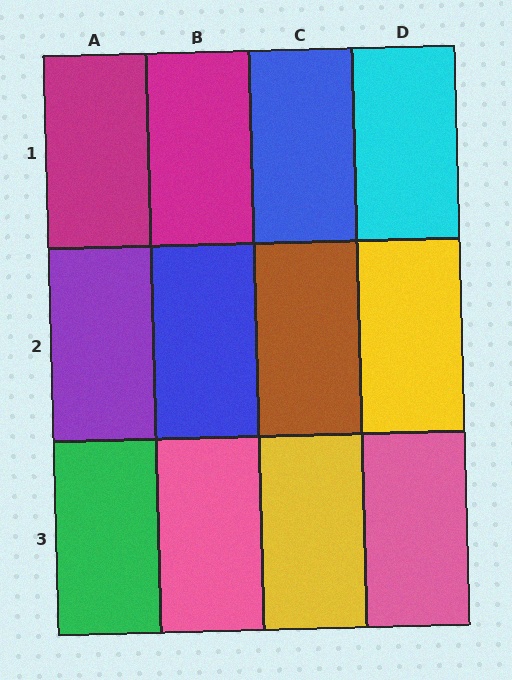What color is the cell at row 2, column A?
Purple.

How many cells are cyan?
1 cell is cyan.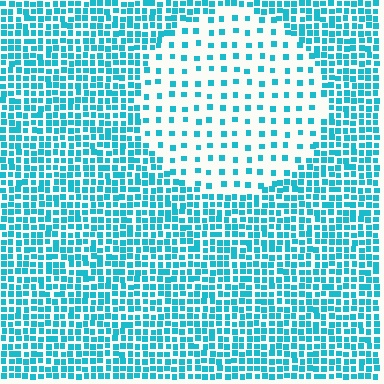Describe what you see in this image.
The image contains small cyan elements arranged at two different densities. A circle-shaped region is visible where the elements are less densely packed than the surrounding area.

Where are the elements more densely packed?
The elements are more densely packed outside the circle boundary.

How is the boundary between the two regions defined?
The boundary is defined by a change in element density (approximately 2.9x ratio). All elements are the same color, size, and shape.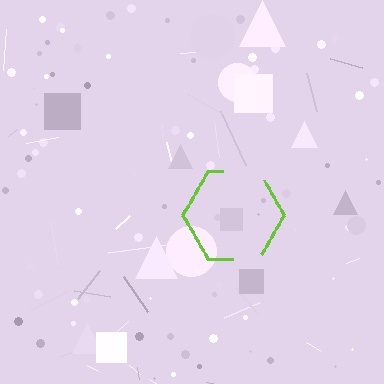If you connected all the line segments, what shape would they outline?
They would outline a hexagon.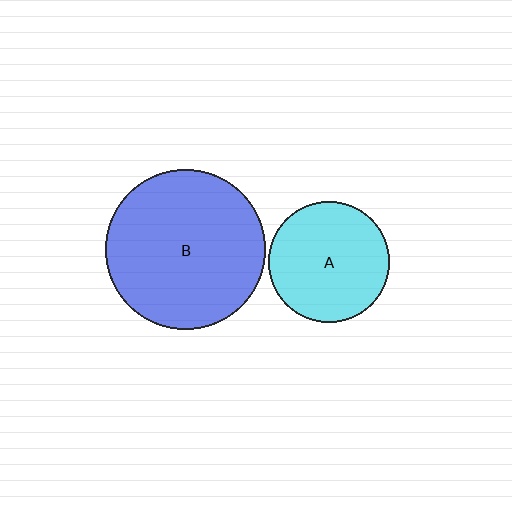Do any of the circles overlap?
No, none of the circles overlap.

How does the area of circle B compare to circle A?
Approximately 1.8 times.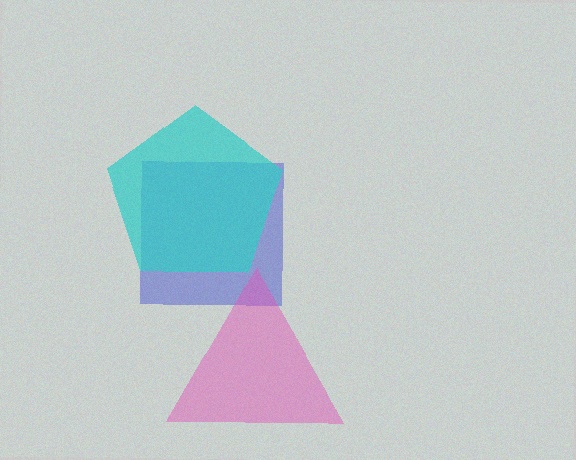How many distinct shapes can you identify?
There are 3 distinct shapes: a blue square, a cyan pentagon, a pink triangle.